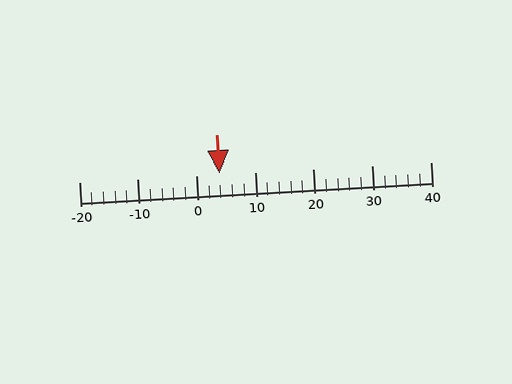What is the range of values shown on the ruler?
The ruler shows values from -20 to 40.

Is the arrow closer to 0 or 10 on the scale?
The arrow is closer to 0.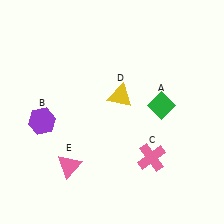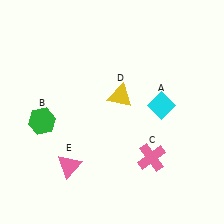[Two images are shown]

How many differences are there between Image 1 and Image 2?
There are 2 differences between the two images.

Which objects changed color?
A changed from green to cyan. B changed from purple to green.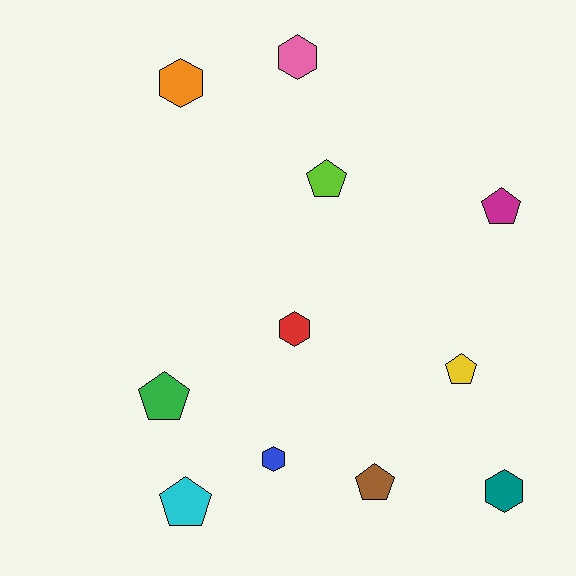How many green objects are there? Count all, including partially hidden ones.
There is 1 green object.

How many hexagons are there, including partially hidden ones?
There are 5 hexagons.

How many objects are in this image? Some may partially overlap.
There are 11 objects.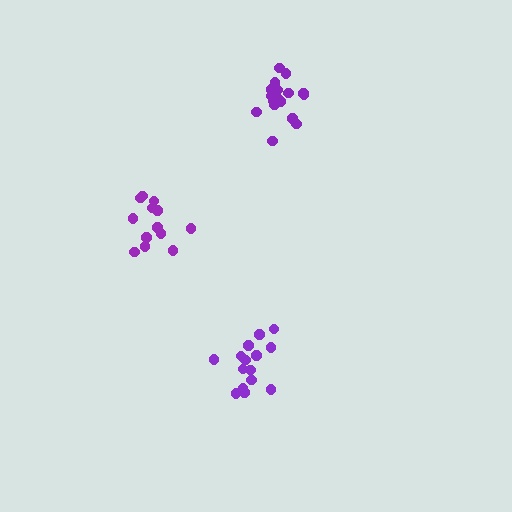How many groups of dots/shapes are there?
There are 3 groups.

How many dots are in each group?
Group 1: 15 dots, Group 2: 13 dots, Group 3: 17 dots (45 total).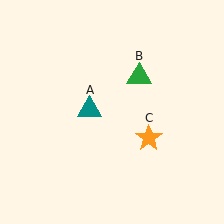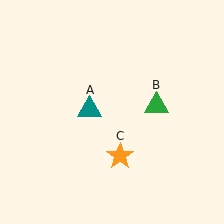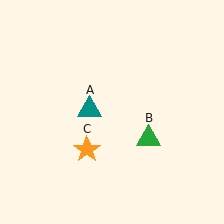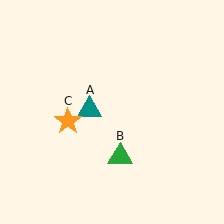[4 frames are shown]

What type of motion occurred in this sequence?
The green triangle (object B), orange star (object C) rotated clockwise around the center of the scene.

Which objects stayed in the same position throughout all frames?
Teal triangle (object A) remained stationary.